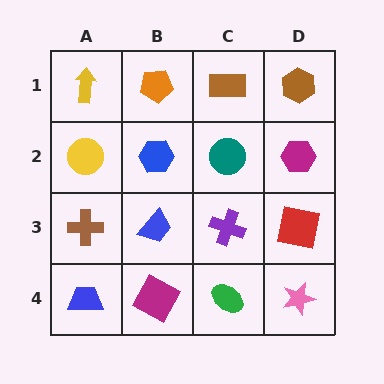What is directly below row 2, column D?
A red square.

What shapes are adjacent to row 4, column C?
A purple cross (row 3, column C), a magenta square (row 4, column B), a pink star (row 4, column D).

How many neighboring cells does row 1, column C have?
3.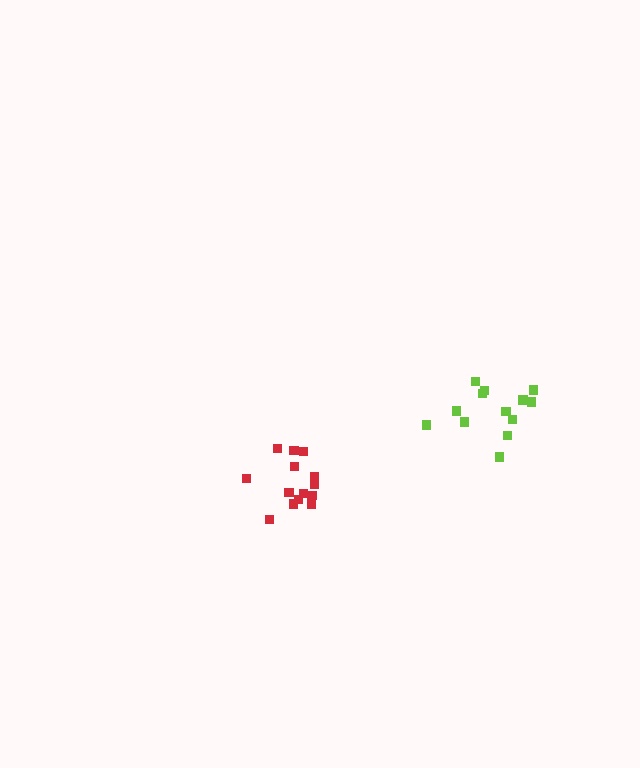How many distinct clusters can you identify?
There are 2 distinct clusters.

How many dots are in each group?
Group 1: 14 dots, Group 2: 13 dots (27 total).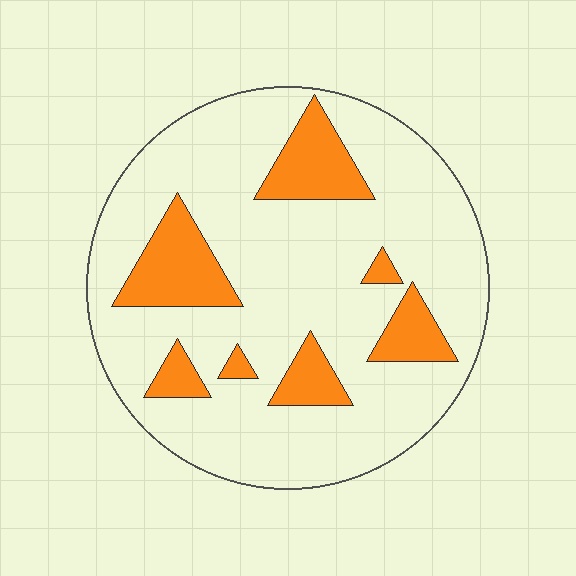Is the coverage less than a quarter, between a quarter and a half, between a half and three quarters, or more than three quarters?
Less than a quarter.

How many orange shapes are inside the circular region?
7.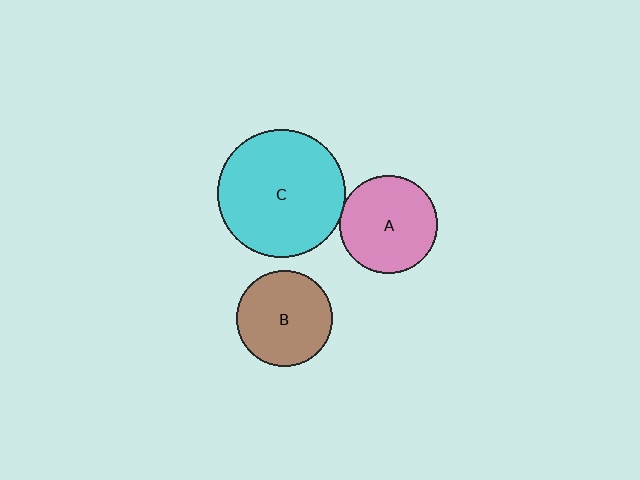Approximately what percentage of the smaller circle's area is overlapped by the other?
Approximately 5%.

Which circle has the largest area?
Circle C (cyan).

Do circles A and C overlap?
Yes.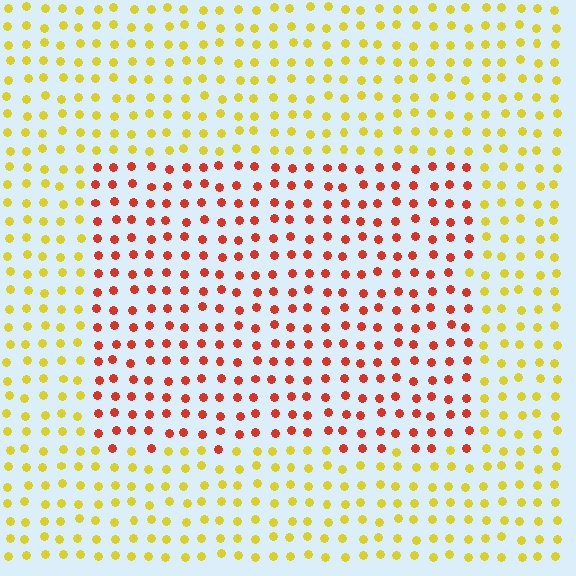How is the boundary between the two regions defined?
The boundary is defined purely by a slight shift in hue (about 53 degrees). Spacing, size, and orientation are identical on both sides.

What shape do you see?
I see a rectangle.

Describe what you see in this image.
The image is filled with small yellow elements in a uniform arrangement. A rectangle-shaped region is visible where the elements are tinted to a slightly different hue, forming a subtle color boundary.